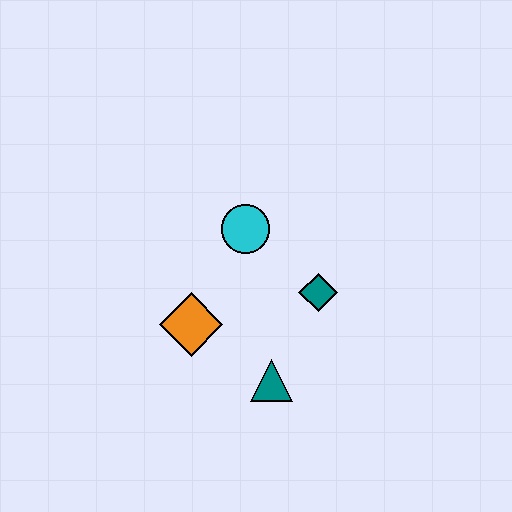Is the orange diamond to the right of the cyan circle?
No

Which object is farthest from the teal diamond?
The orange diamond is farthest from the teal diamond.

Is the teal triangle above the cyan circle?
No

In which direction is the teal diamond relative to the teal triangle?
The teal diamond is above the teal triangle.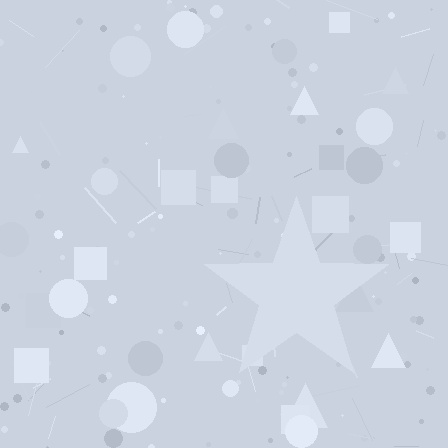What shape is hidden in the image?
A star is hidden in the image.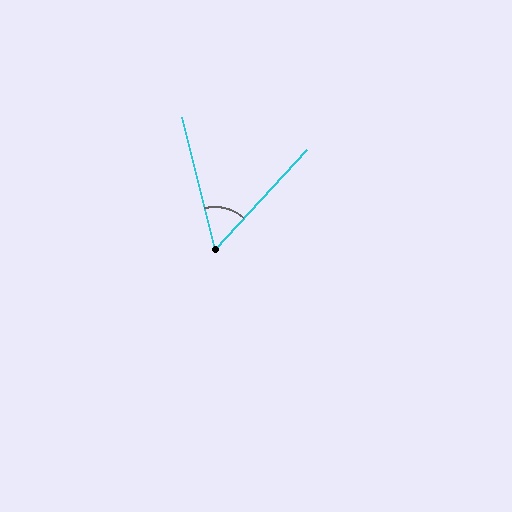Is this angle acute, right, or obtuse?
It is acute.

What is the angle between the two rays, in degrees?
Approximately 57 degrees.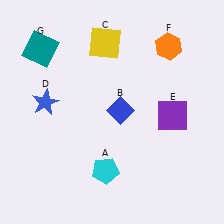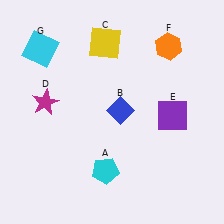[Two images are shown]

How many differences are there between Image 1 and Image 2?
There are 2 differences between the two images.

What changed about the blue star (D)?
In Image 1, D is blue. In Image 2, it changed to magenta.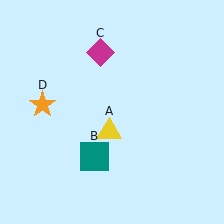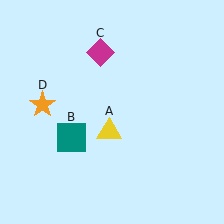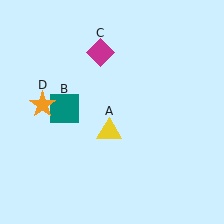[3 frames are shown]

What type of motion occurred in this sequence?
The teal square (object B) rotated clockwise around the center of the scene.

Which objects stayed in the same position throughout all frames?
Yellow triangle (object A) and magenta diamond (object C) and orange star (object D) remained stationary.